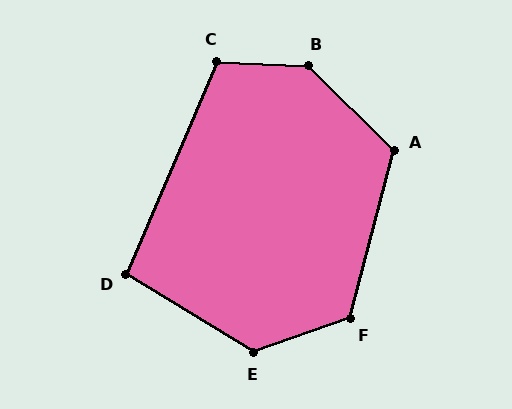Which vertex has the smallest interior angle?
D, at approximately 98 degrees.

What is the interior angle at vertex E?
Approximately 129 degrees (obtuse).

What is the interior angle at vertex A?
Approximately 120 degrees (obtuse).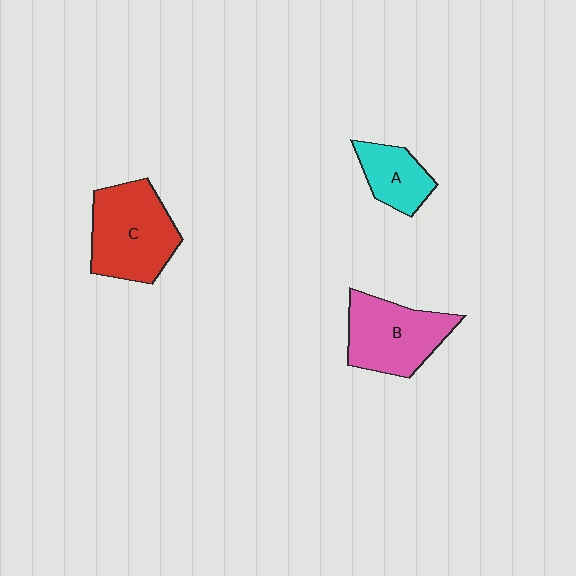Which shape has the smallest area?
Shape A (cyan).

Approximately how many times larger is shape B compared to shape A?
Approximately 1.7 times.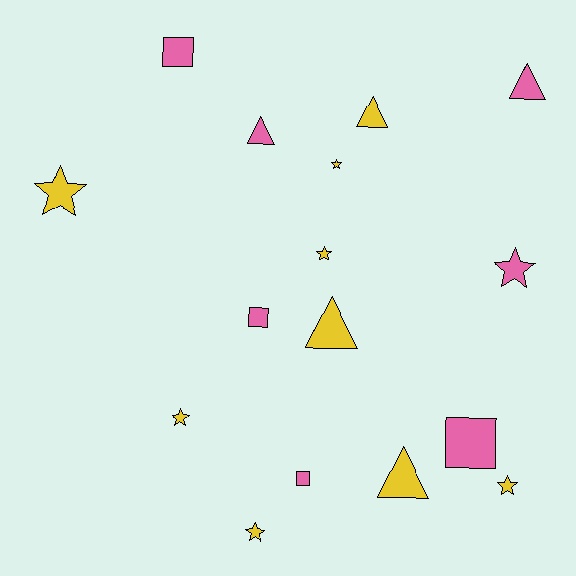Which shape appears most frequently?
Star, with 7 objects.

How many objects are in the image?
There are 16 objects.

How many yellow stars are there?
There are 6 yellow stars.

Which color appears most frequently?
Yellow, with 9 objects.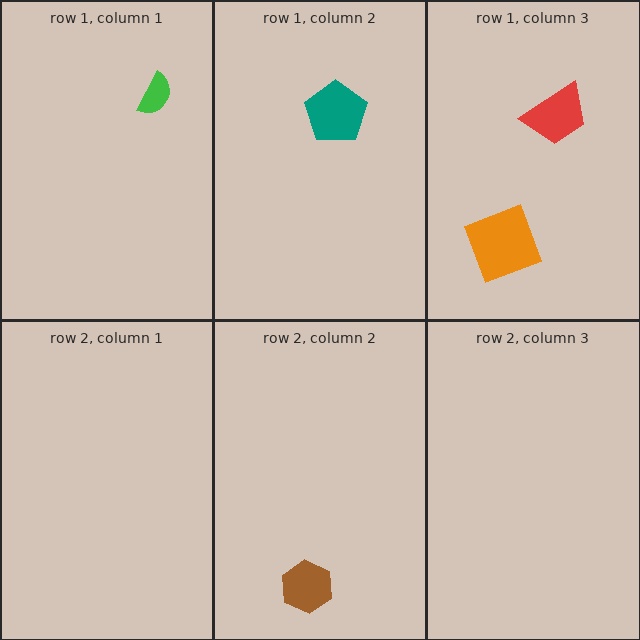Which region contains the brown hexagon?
The row 2, column 2 region.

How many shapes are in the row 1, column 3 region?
2.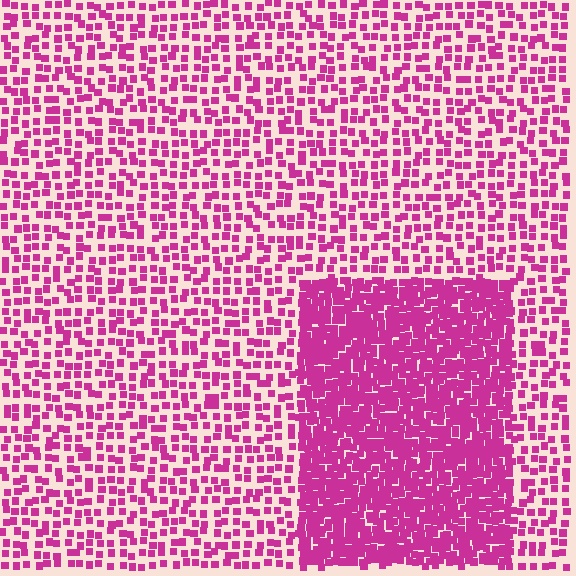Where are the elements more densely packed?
The elements are more densely packed inside the rectangle boundary.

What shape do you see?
I see a rectangle.